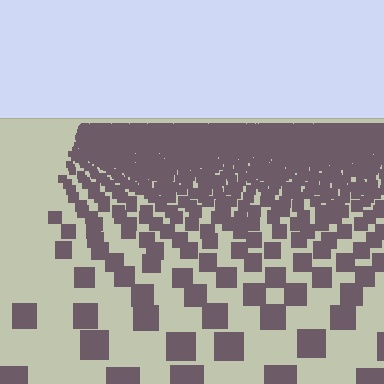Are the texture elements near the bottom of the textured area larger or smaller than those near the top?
Larger. Near the bottom, elements are closer to the viewer and appear at a bigger on-screen size.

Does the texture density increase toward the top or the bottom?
Density increases toward the top.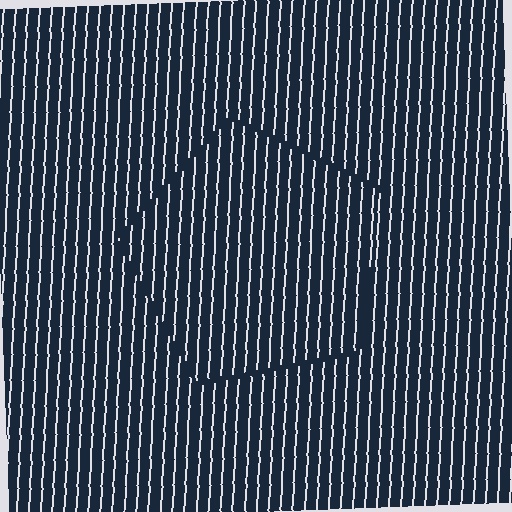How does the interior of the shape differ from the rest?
The interior of the shape contains the same grating, shifted by half a period — the contour is defined by the phase discontinuity where line-ends from the inner and outer gratings abut.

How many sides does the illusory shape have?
5 sides — the line-ends trace a pentagon.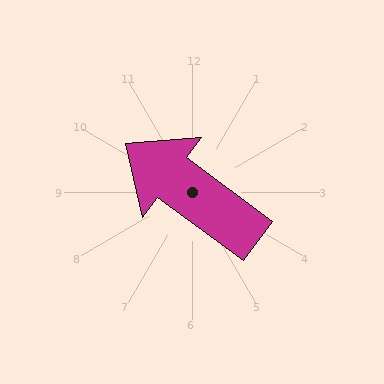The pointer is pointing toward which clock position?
Roughly 10 o'clock.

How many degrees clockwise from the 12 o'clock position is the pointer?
Approximately 306 degrees.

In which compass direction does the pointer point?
Northwest.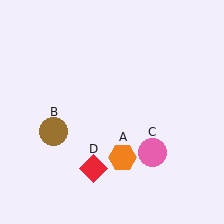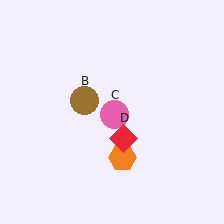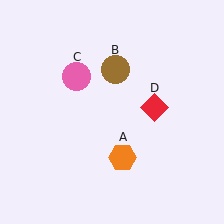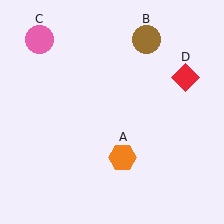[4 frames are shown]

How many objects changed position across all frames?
3 objects changed position: brown circle (object B), pink circle (object C), red diamond (object D).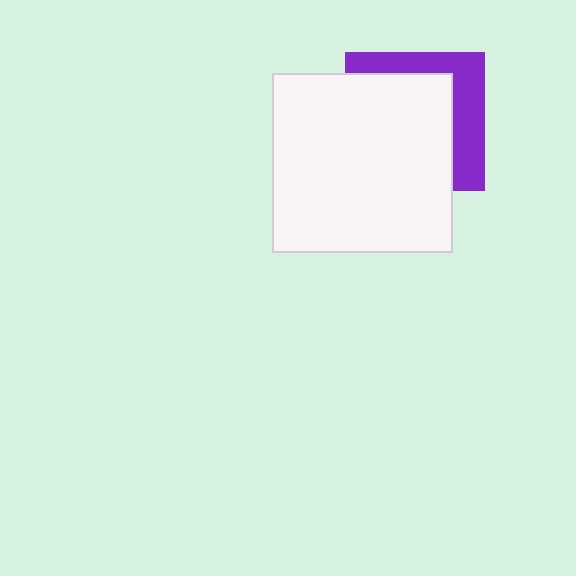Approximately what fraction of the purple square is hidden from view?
Roughly 65% of the purple square is hidden behind the white square.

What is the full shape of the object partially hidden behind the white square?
The partially hidden object is a purple square.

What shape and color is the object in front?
The object in front is a white square.